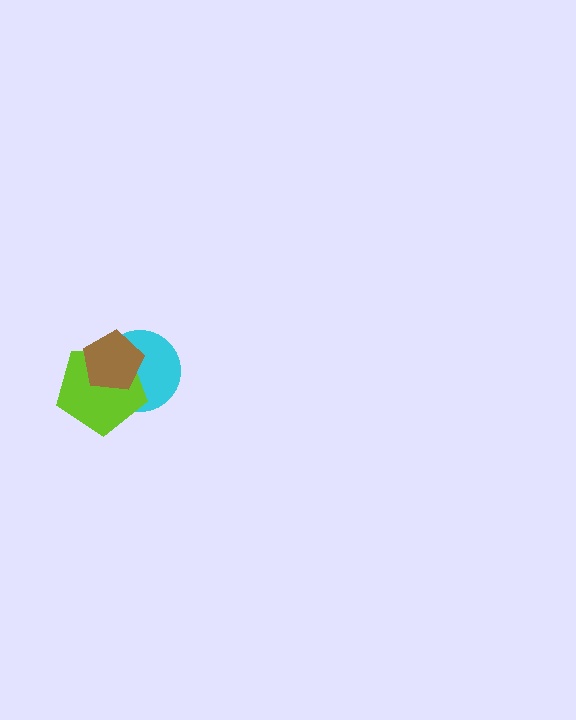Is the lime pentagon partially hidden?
Yes, it is partially covered by another shape.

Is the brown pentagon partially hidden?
No, no other shape covers it.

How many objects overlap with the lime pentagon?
2 objects overlap with the lime pentagon.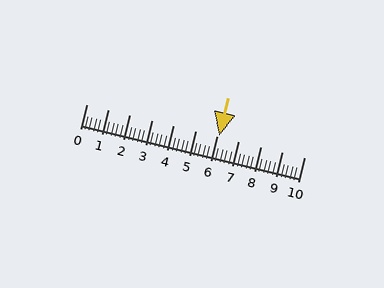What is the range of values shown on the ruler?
The ruler shows values from 0 to 10.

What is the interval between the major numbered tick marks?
The major tick marks are spaced 1 units apart.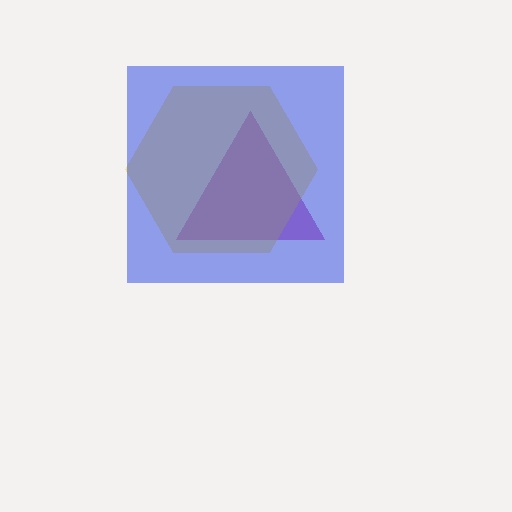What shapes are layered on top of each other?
The layered shapes are: a magenta triangle, a yellow hexagon, a blue square.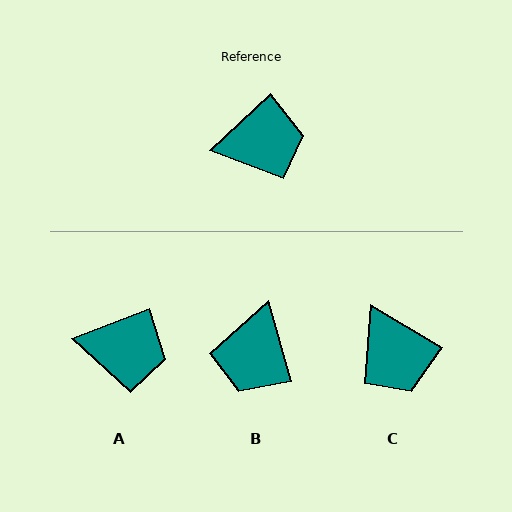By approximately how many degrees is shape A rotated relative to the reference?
Approximately 21 degrees clockwise.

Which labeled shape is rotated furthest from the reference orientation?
B, about 117 degrees away.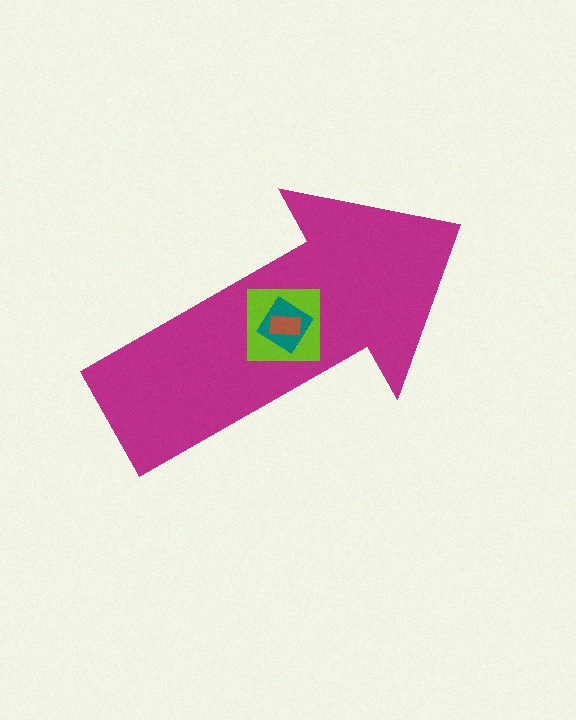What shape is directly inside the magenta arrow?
The lime square.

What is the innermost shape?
The brown rectangle.